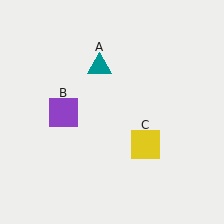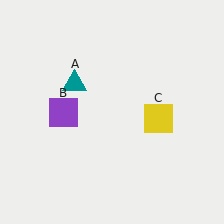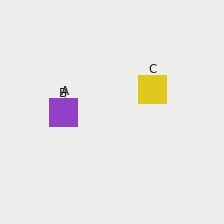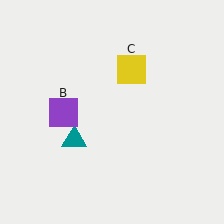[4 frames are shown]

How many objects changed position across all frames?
2 objects changed position: teal triangle (object A), yellow square (object C).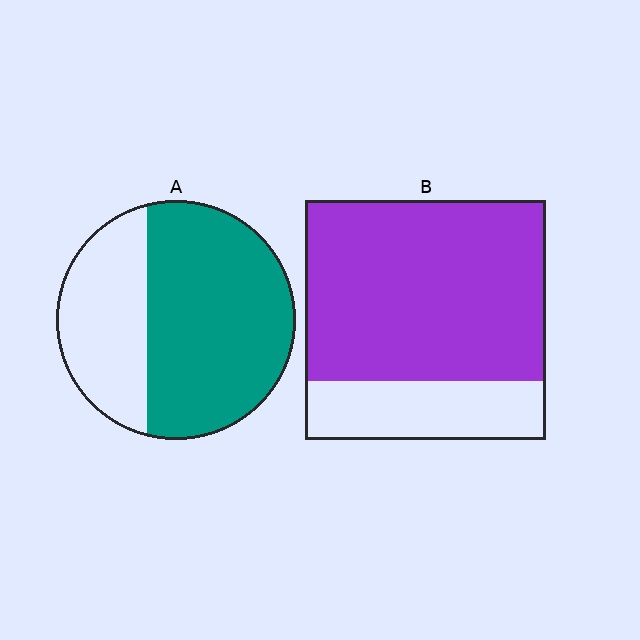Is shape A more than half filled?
Yes.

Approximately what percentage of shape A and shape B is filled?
A is approximately 65% and B is approximately 75%.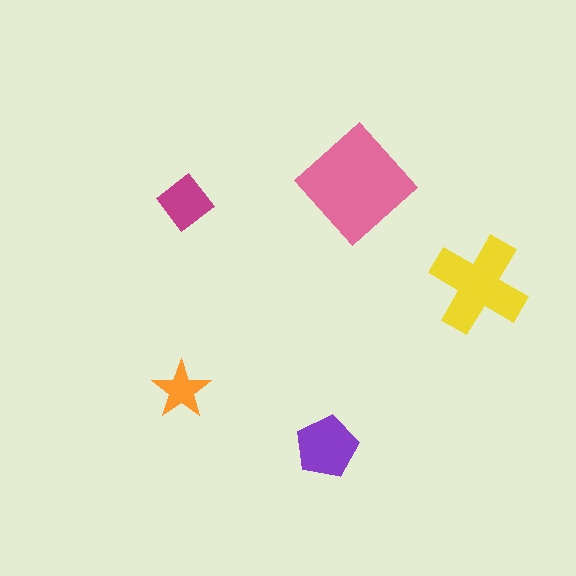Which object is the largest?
The pink diamond.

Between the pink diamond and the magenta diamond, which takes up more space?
The pink diamond.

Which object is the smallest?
The orange star.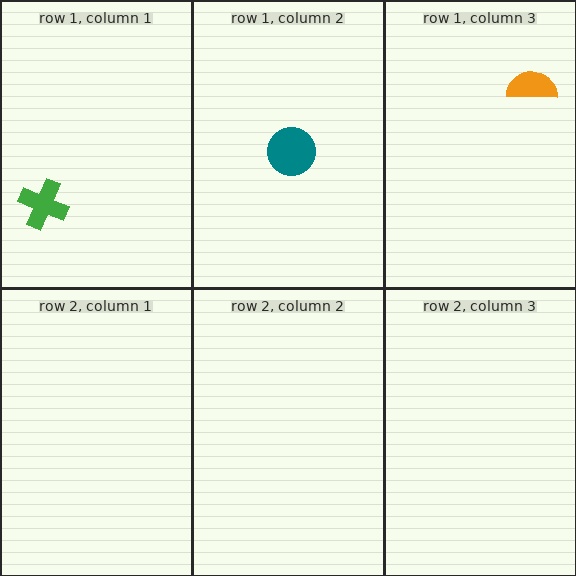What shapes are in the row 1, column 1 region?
The green cross.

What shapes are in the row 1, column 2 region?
The teal circle.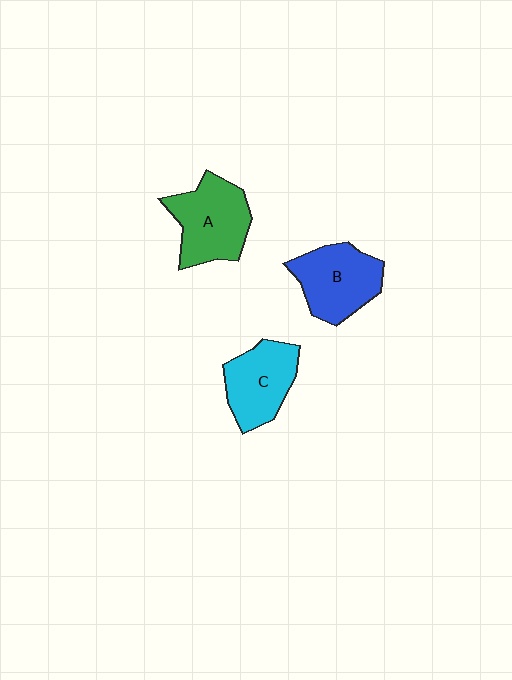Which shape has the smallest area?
Shape C (cyan).